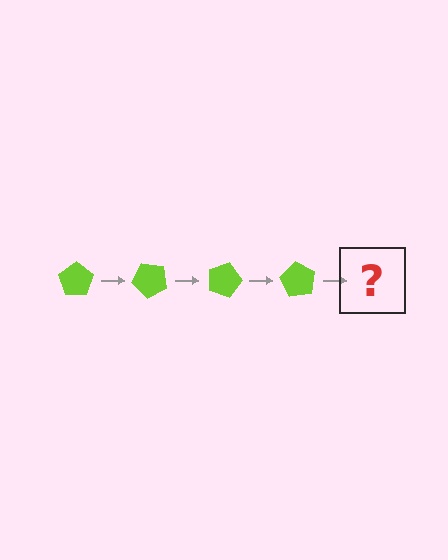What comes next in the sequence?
The next element should be a lime pentagon rotated 180 degrees.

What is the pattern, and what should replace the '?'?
The pattern is that the pentagon rotates 45 degrees each step. The '?' should be a lime pentagon rotated 180 degrees.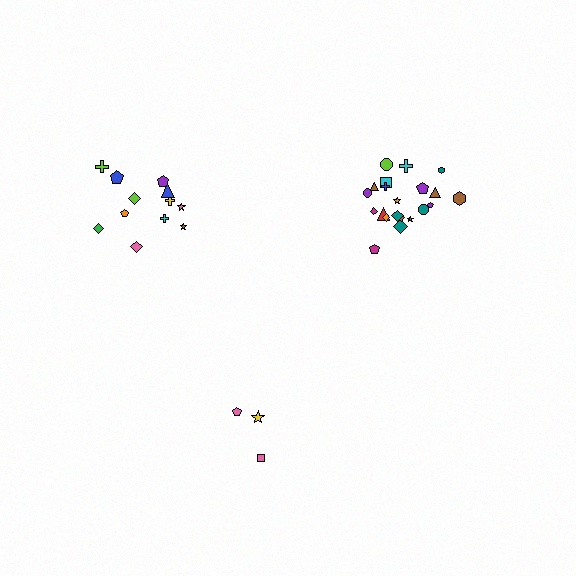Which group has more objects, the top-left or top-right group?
The top-right group.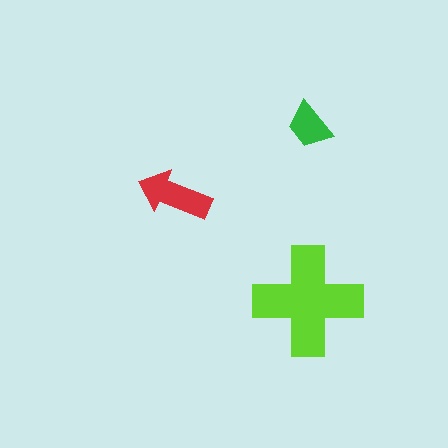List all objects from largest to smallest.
The lime cross, the red arrow, the green trapezoid.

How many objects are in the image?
There are 3 objects in the image.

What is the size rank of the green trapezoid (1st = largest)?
3rd.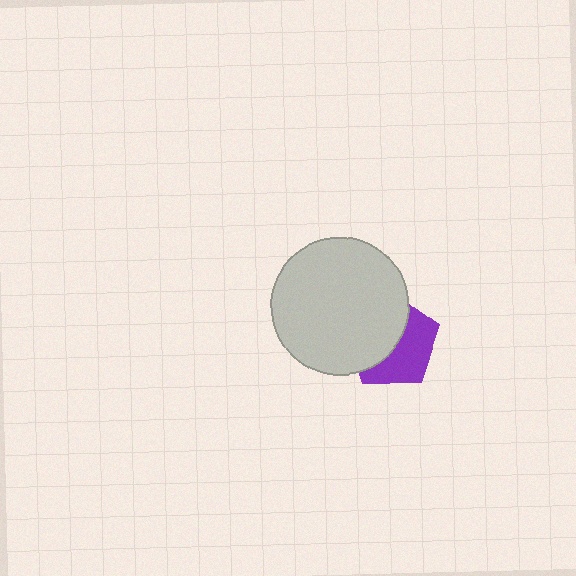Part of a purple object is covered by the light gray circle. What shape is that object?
It is a pentagon.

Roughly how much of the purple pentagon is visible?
About half of it is visible (roughly 47%).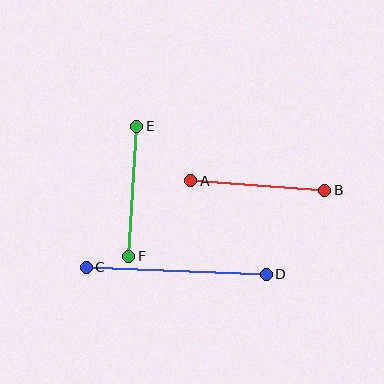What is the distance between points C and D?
The distance is approximately 180 pixels.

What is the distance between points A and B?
The distance is approximately 134 pixels.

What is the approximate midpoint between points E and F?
The midpoint is at approximately (133, 191) pixels.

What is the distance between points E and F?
The distance is approximately 131 pixels.